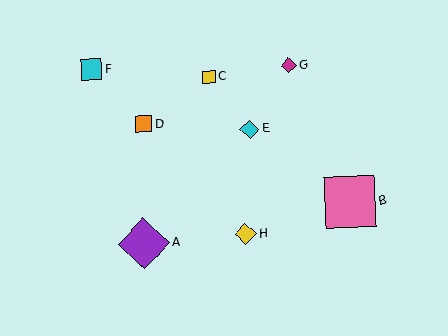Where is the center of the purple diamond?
The center of the purple diamond is at (144, 244).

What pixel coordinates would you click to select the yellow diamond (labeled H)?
Click at (245, 234) to select the yellow diamond H.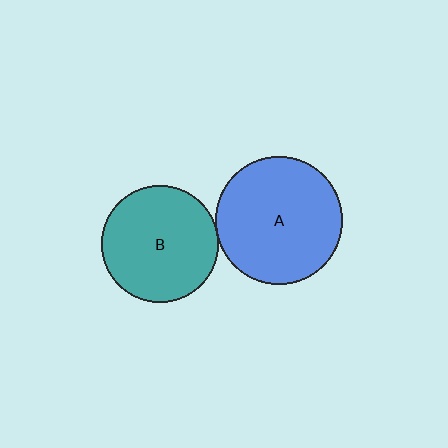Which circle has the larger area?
Circle A (blue).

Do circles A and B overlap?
Yes.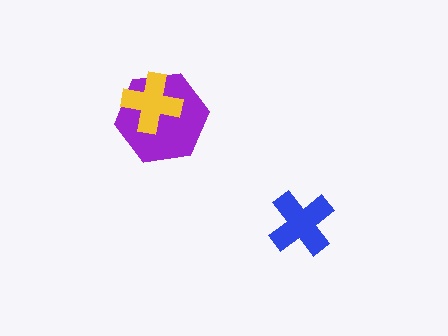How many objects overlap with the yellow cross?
1 object overlaps with the yellow cross.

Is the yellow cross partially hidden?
No, no other shape covers it.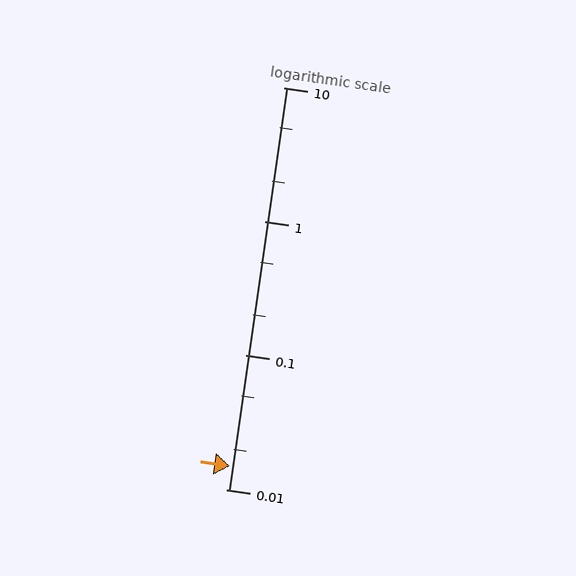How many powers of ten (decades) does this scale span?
The scale spans 3 decades, from 0.01 to 10.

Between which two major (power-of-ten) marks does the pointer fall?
The pointer is between 0.01 and 0.1.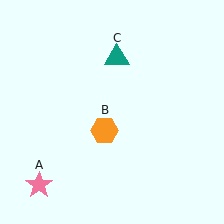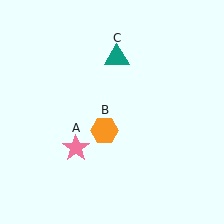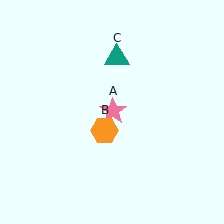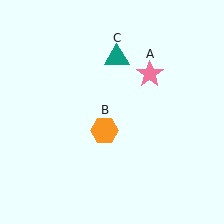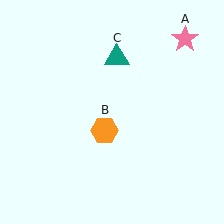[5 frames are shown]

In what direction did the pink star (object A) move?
The pink star (object A) moved up and to the right.